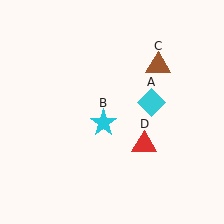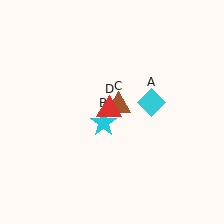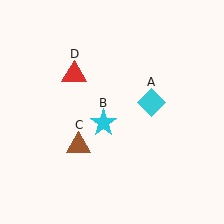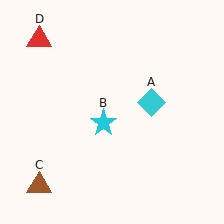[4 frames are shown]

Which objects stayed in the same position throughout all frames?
Cyan diamond (object A) and cyan star (object B) remained stationary.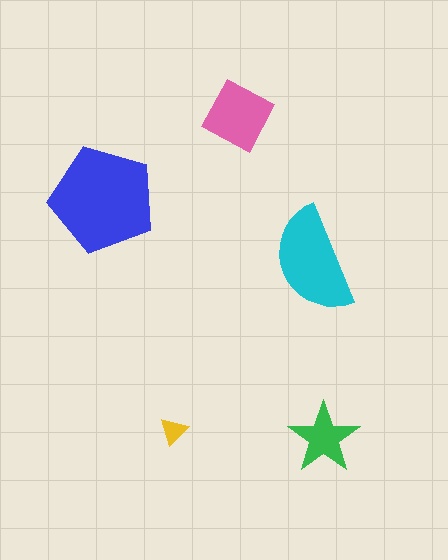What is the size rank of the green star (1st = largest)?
4th.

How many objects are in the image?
There are 5 objects in the image.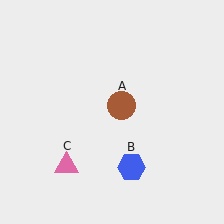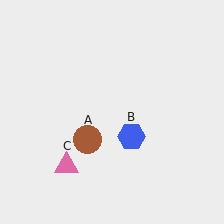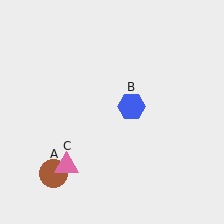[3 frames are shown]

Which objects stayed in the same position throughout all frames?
Pink triangle (object C) remained stationary.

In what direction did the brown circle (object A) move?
The brown circle (object A) moved down and to the left.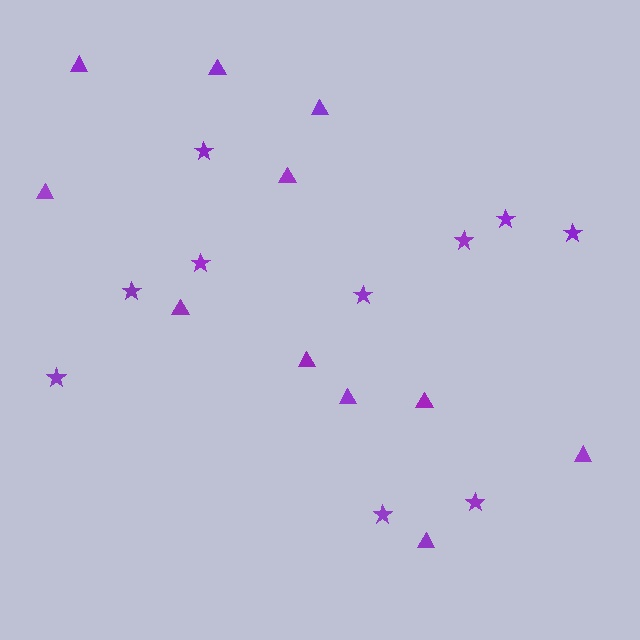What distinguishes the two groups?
There are 2 groups: one group of stars (10) and one group of triangles (11).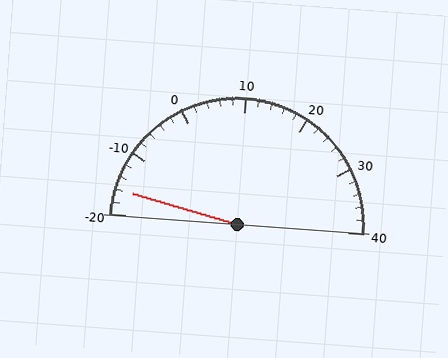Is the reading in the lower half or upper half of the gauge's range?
The reading is in the lower half of the range (-20 to 40).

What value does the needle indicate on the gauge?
The needle indicates approximately -16.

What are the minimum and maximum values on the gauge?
The gauge ranges from -20 to 40.